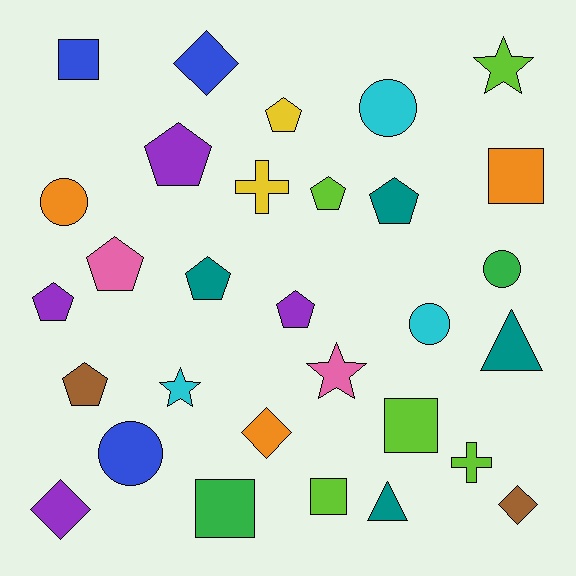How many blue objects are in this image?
There are 3 blue objects.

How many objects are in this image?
There are 30 objects.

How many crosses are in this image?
There are 2 crosses.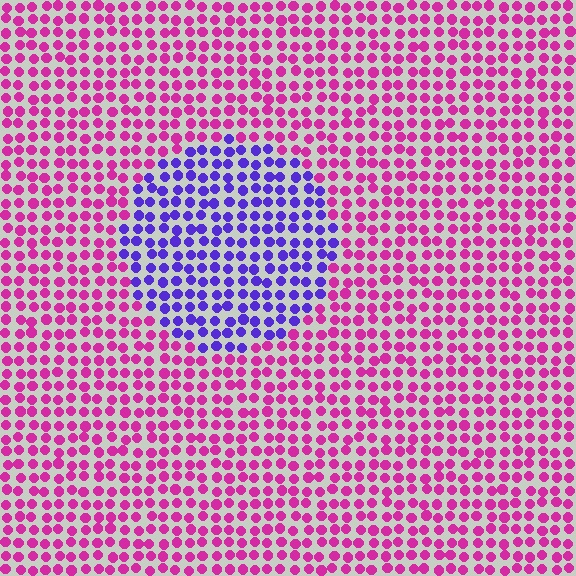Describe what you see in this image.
The image is filled with small magenta elements in a uniform arrangement. A circle-shaped region is visible where the elements are tinted to a slightly different hue, forming a subtle color boundary.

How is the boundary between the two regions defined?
The boundary is defined purely by a slight shift in hue (about 62 degrees). Spacing, size, and orientation are identical on both sides.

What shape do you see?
I see a circle.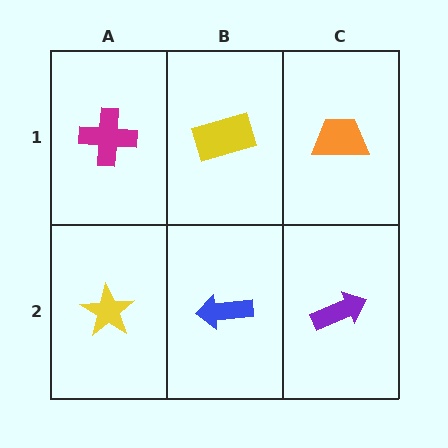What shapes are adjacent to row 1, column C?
A purple arrow (row 2, column C), a yellow rectangle (row 1, column B).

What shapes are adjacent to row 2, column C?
An orange trapezoid (row 1, column C), a blue arrow (row 2, column B).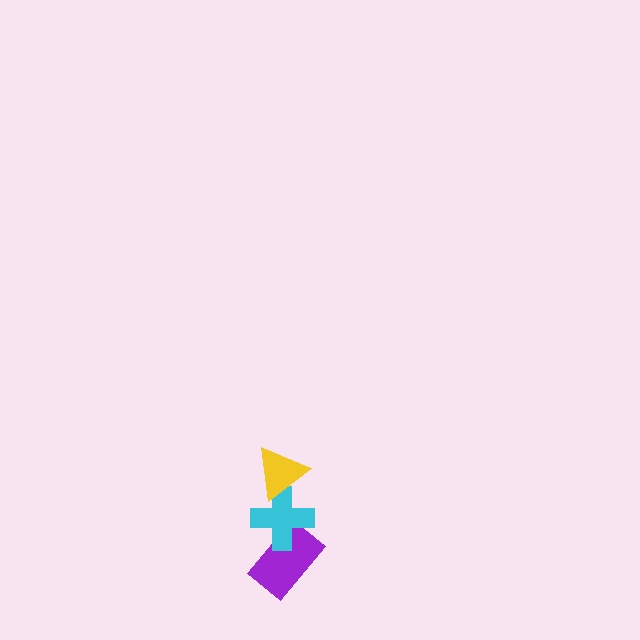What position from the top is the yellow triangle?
The yellow triangle is 1st from the top.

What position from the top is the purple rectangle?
The purple rectangle is 3rd from the top.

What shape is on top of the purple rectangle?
The cyan cross is on top of the purple rectangle.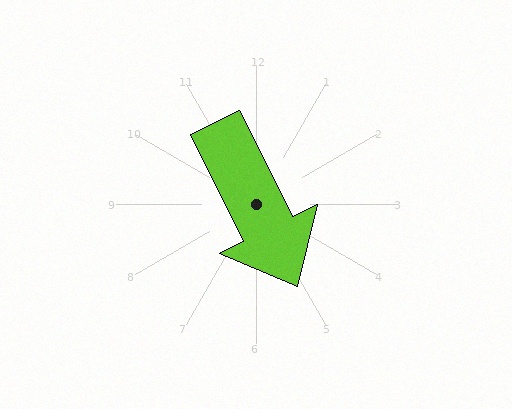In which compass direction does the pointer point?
Southeast.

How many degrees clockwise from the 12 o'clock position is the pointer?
Approximately 153 degrees.